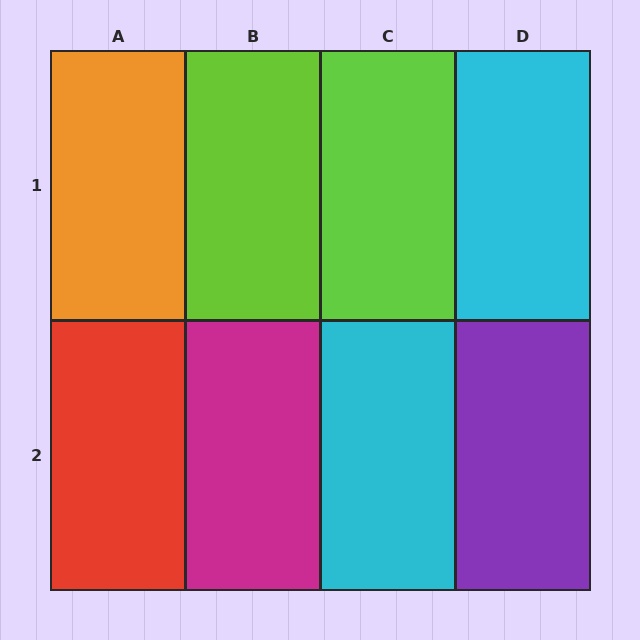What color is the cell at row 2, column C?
Cyan.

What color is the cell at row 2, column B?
Magenta.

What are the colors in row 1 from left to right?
Orange, lime, lime, cyan.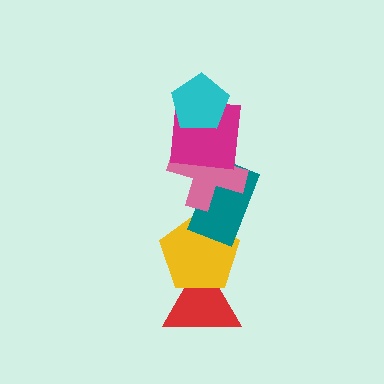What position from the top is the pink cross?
The pink cross is 3rd from the top.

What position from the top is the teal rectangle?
The teal rectangle is 4th from the top.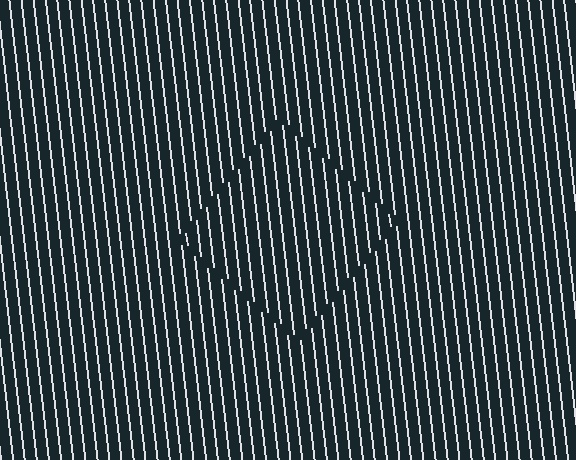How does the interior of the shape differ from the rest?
The interior of the shape contains the same grating, shifted by half a period — the contour is defined by the phase discontinuity where line-ends from the inner and outer gratings abut.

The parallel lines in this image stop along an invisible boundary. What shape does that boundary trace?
An illusory square. The interior of the shape contains the same grating, shifted by half a period — the contour is defined by the phase discontinuity where line-ends from the inner and outer gratings abut.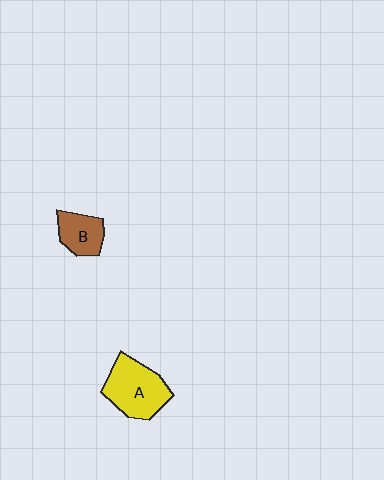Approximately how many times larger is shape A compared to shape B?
Approximately 1.7 times.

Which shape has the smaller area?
Shape B (brown).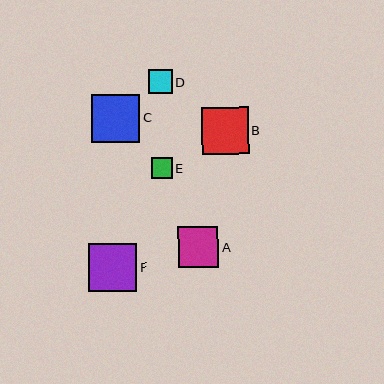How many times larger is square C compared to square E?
Square C is approximately 2.4 times the size of square E.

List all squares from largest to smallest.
From largest to smallest: C, F, B, A, D, E.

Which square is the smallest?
Square E is the smallest with a size of approximately 20 pixels.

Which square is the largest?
Square C is the largest with a size of approximately 49 pixels.